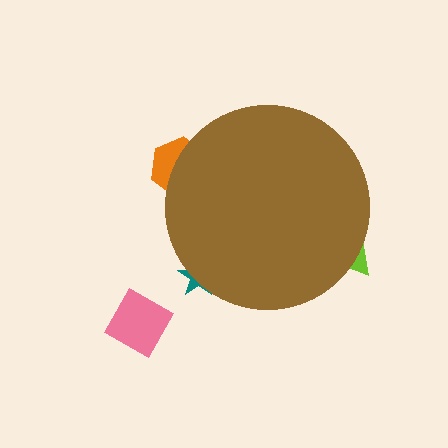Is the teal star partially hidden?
Yes, the teal star is partially hidden behind the brown circle.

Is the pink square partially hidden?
No, the pink square is fully visible.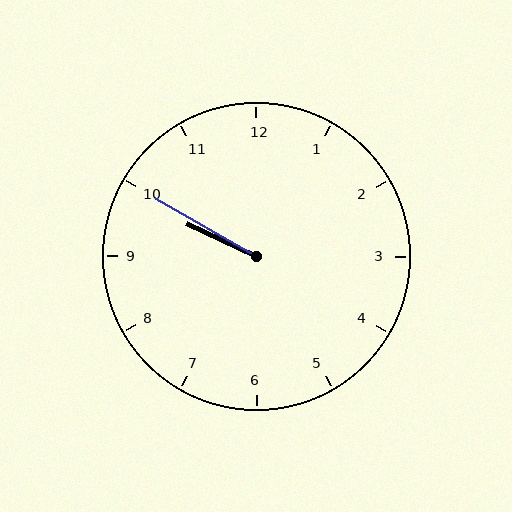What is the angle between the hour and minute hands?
Approximately 5 degrees.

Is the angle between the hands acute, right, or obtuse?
It is acute.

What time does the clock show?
9:50.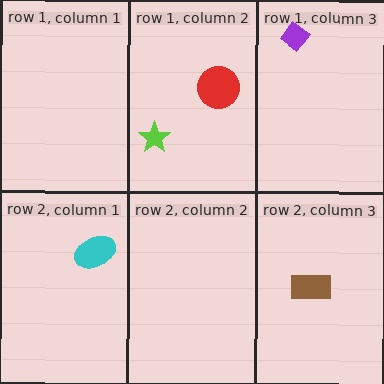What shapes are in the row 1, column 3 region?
The purple diamond.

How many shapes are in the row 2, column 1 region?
1.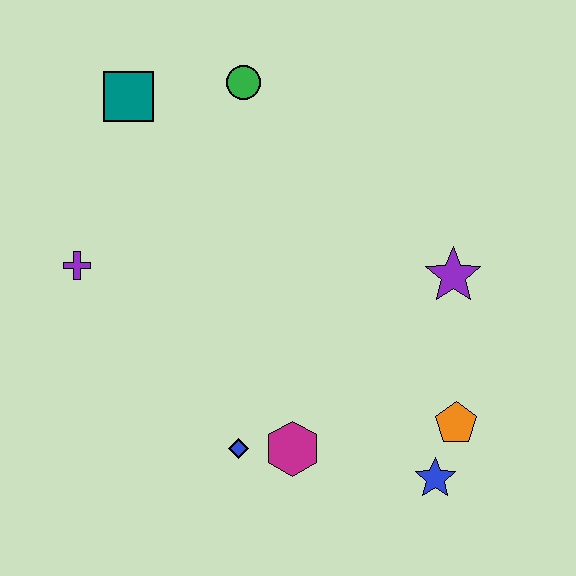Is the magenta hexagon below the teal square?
Yes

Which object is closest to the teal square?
The green circle is closest to the teal square.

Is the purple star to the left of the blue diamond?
No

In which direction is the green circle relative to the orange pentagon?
The green circle is above the orange pentagon.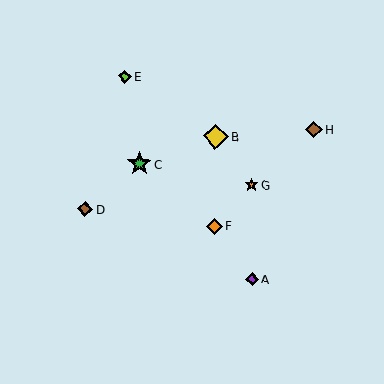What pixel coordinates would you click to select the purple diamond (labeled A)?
Click at (252, 279) to select the purple diamond A.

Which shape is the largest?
The yellow diamond (labeled B) is the largest.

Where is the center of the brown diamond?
The center of the brown diamond is at (85, 209).